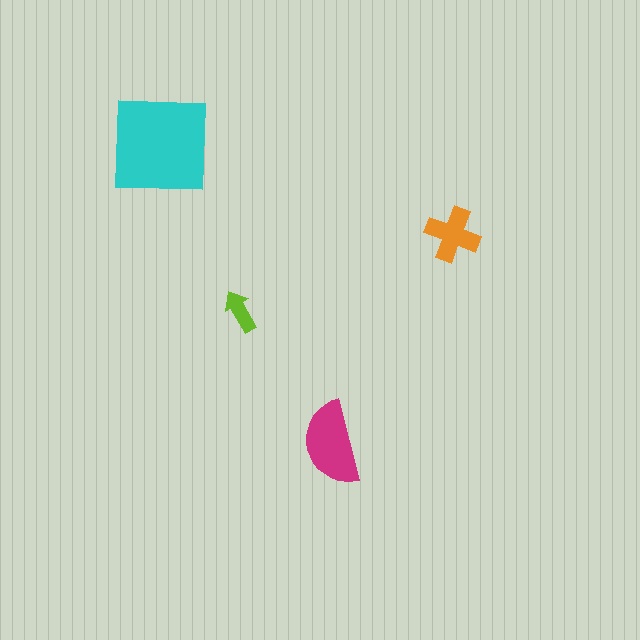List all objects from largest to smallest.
The cyan square, the magenta semicircle, the orange cross, the lime arrow.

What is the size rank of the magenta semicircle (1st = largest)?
2nd.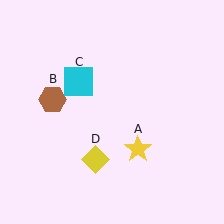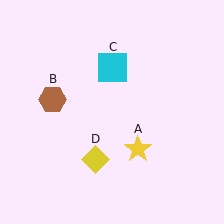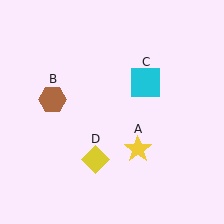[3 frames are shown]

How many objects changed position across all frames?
1 object changed position: cyan square (object C).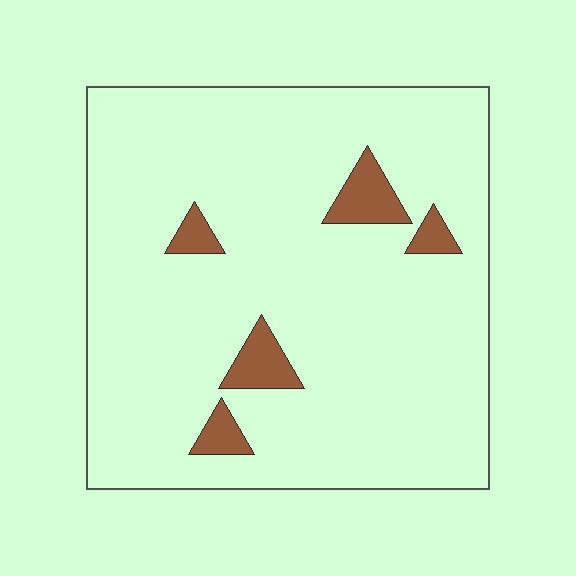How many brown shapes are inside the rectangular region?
5.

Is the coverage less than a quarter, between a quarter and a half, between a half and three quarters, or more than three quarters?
Less than a quarter.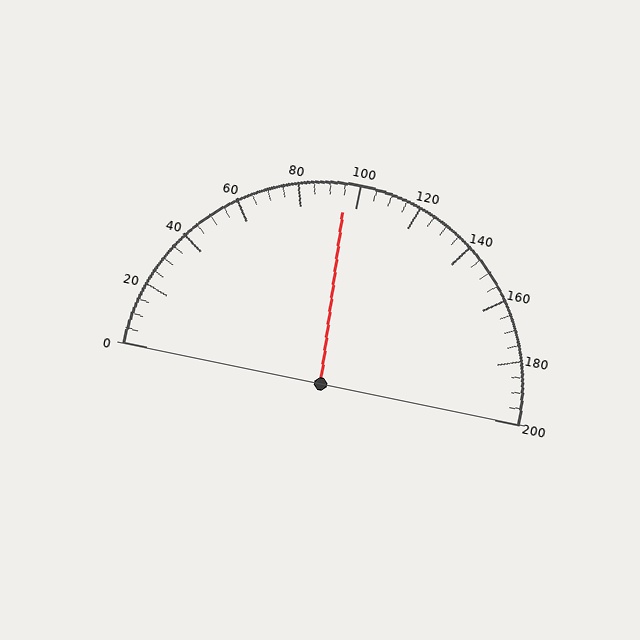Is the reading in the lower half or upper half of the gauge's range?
The reading is in the lower half of the range (0 to 200).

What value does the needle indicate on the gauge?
The needle indicates approximately 95.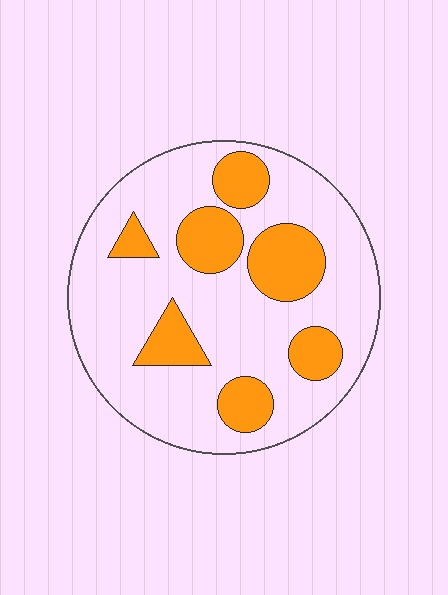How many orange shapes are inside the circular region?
7.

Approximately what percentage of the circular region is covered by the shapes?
Approximately 25%.